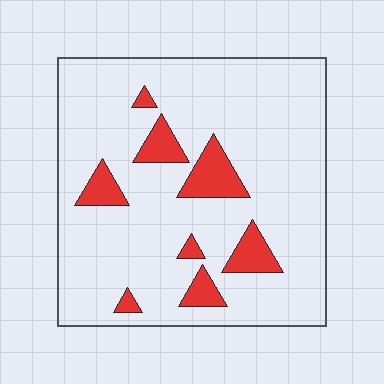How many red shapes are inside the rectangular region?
8.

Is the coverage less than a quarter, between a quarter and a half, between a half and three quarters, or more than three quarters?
Less than a quarter.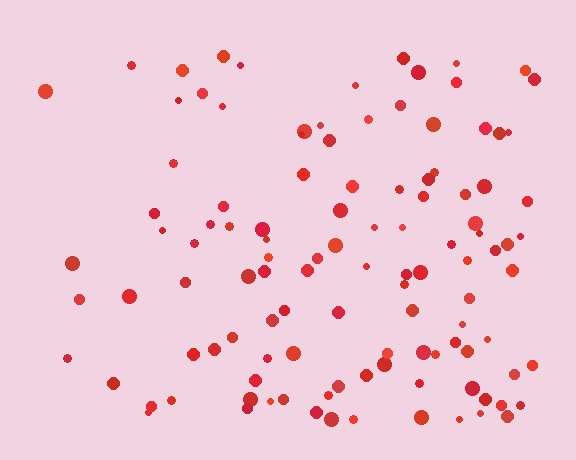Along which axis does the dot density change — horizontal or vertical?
Horizontal.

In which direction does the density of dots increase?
From left to right, with the right side densest.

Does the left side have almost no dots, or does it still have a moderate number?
Still a moderate number, just noticeably fewer than the right.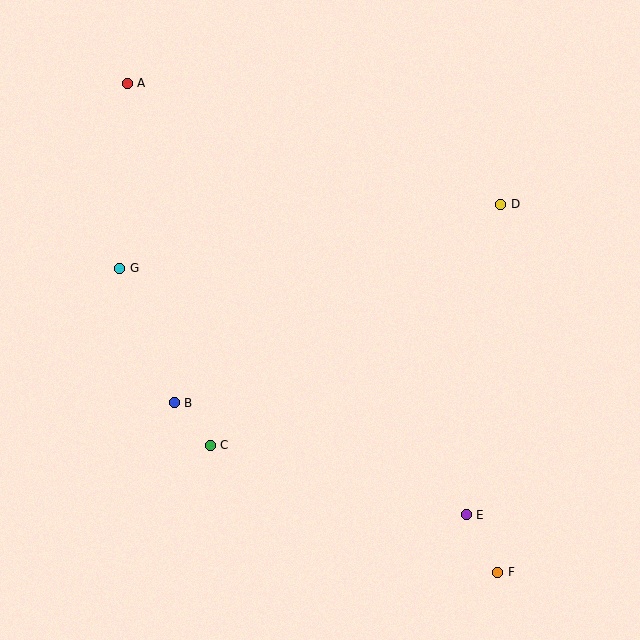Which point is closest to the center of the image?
Point C at (210, 445) is closest to the center.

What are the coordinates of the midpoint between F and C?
The midpoint between F and C is at (354, 509).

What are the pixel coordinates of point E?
Point E is at (466, 515).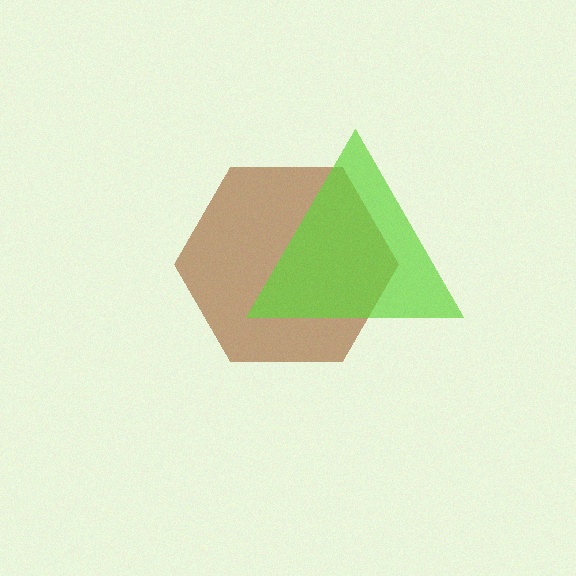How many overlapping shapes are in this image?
There are 2 overlapping shapes in the image.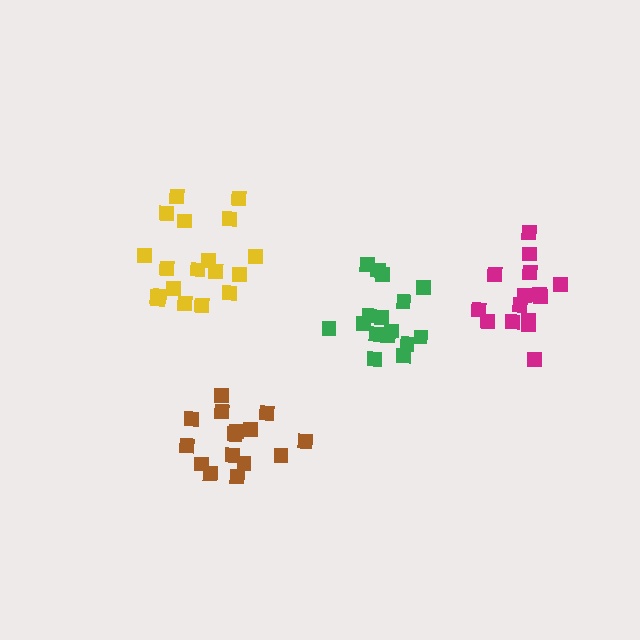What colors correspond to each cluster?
The clusters are colored: green, brown, magenta, yellow.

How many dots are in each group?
Group 1: 16 dots, Group 2: 15 dots, Group 3: 15 dots, Group 4: 19 dots (65 total).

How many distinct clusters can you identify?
There are 4 distinct clusters.